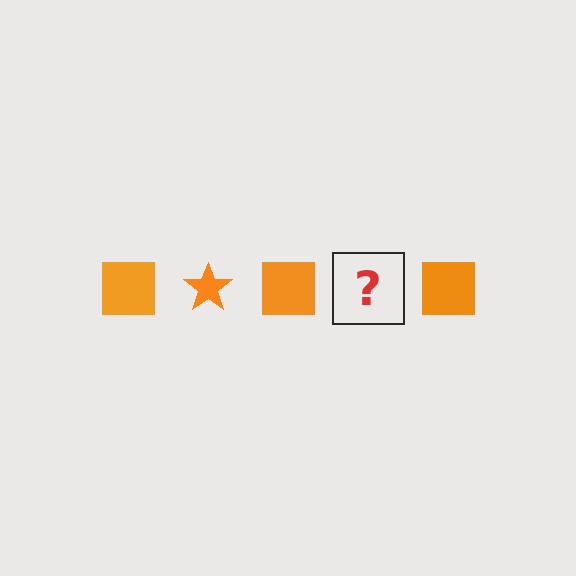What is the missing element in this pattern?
The missing element is an orange star.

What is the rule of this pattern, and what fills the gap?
The rule is that the pattern cycles through square, star shapes in orange. The gap should be filled with an orange star.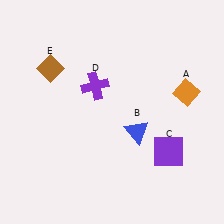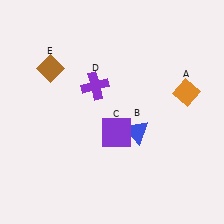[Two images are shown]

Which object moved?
The purple square (C) moved left.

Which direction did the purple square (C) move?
The purple square (C) moved left.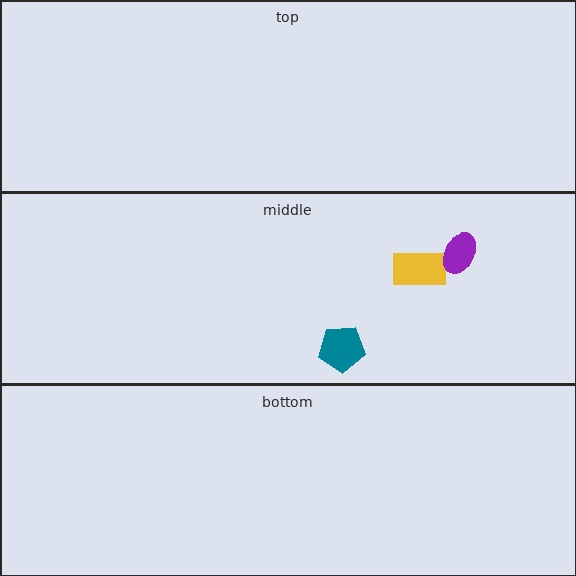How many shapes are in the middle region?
3.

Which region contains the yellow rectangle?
The middle region.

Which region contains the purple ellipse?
The middle region.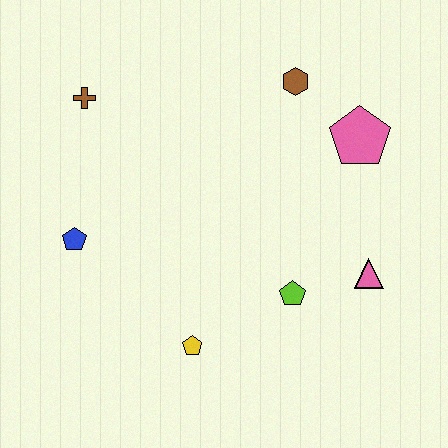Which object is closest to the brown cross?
The blue pentagon is closest to the brown cross.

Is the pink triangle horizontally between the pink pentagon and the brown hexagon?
No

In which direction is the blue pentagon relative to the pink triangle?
The blue pentagon is to the left of the pink triangle.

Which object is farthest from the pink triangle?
The brown cross is farthest from the pink triangle.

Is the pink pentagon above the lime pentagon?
Yes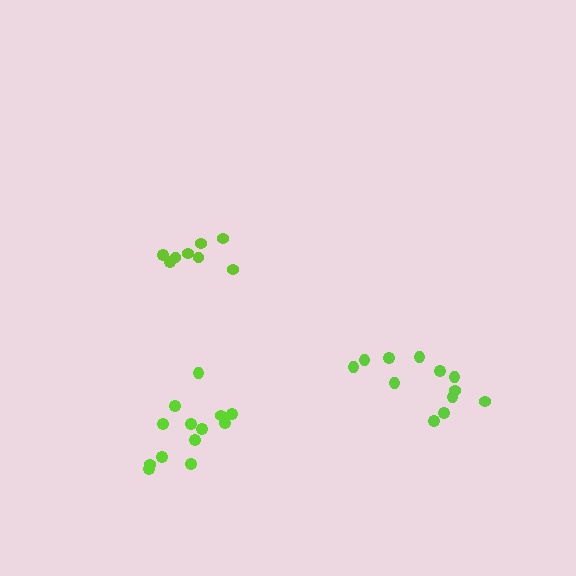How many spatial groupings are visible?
There are 3 spatial groupings.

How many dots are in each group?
Group 1: 12 dots, Group 2: 8 dots, Group 3: 13 dots (33 total).